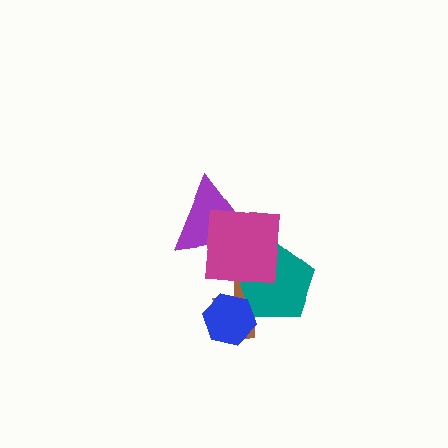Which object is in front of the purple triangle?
The magenta square is in front of the purple triangle.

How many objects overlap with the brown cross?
2 objects overlap with the brown cross.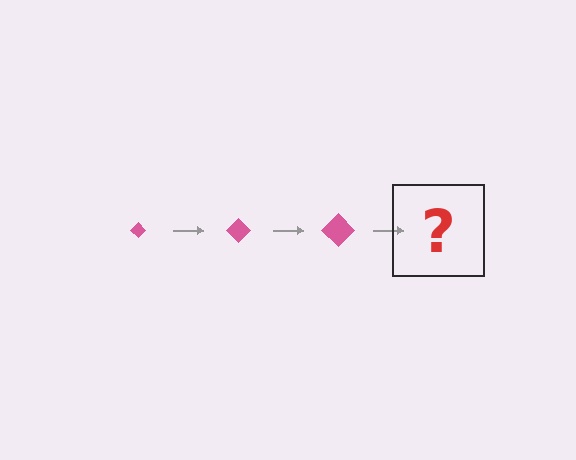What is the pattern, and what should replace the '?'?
The pattern is that the diamond gets progressively larger each step. The '?' should be a pink diamond, larger than the previous one.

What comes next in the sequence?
The next element should be a pink diamond, larger than the previous one.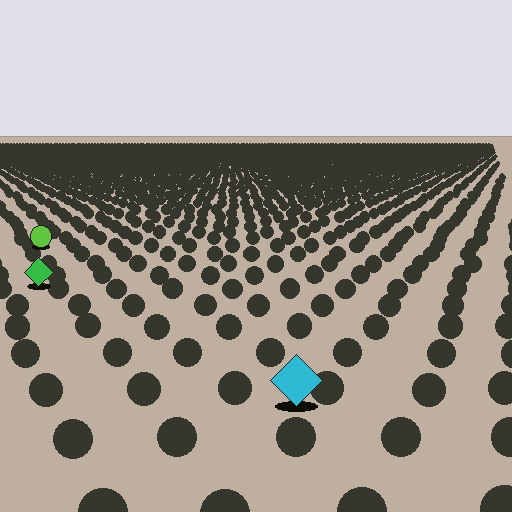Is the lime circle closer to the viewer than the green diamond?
No. The green diamond is closer — you can tell from the texture gradient: the ground texture is coarser near it.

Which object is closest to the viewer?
The cyan diamond is closest. The texture marks near it are larger and more spread out.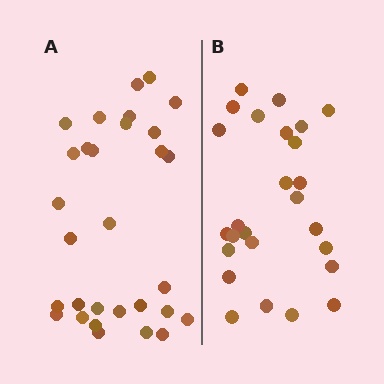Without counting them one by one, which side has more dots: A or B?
Region A (the left region) has more dots.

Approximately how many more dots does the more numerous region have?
Region A has about 4 more dots than region B.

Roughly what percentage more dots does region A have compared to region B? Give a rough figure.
About 15% more.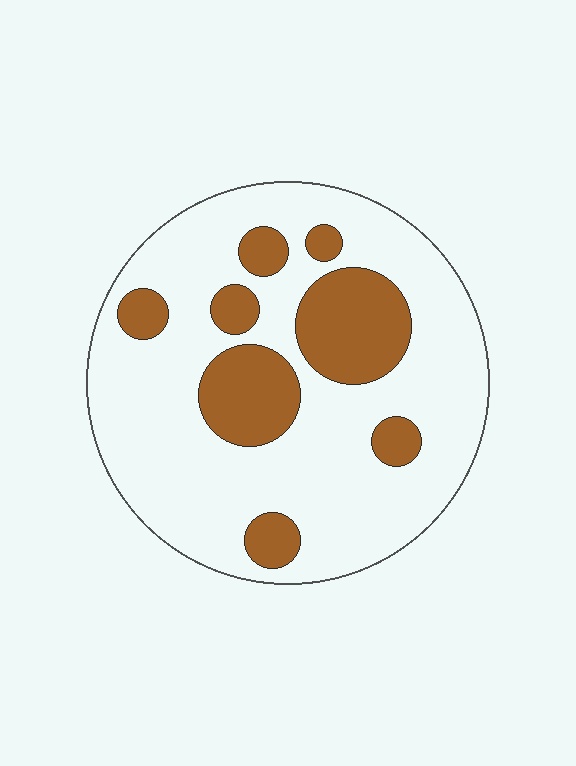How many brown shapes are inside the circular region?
8.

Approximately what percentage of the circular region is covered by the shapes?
Approximately 25%.